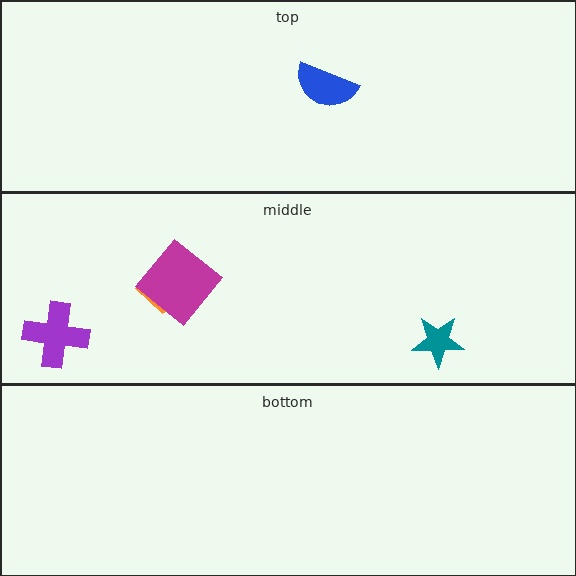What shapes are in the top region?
The blue semicircle.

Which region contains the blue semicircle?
The top region.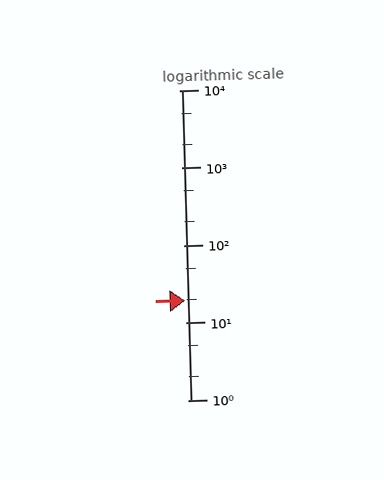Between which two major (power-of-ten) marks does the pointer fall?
The pointer is between 10 and 100.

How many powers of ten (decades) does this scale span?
The scale spans 4 decades, from 1 to 10000.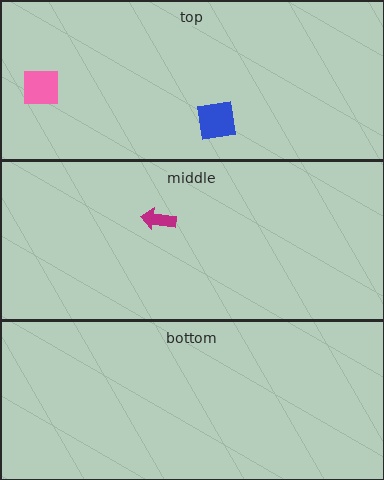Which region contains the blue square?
The top region.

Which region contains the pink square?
The top region.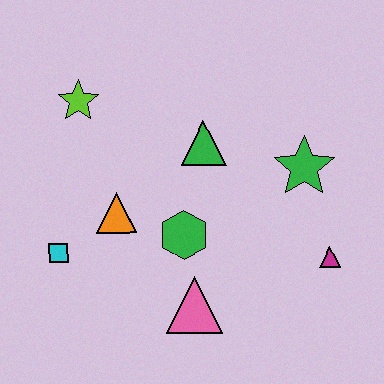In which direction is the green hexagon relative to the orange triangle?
The green hexagon is to the right of the orange triangle.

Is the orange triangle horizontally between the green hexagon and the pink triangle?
No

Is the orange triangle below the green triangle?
Yes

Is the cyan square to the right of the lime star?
No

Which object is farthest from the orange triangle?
The magenta triangle is farthest from the orange triangle.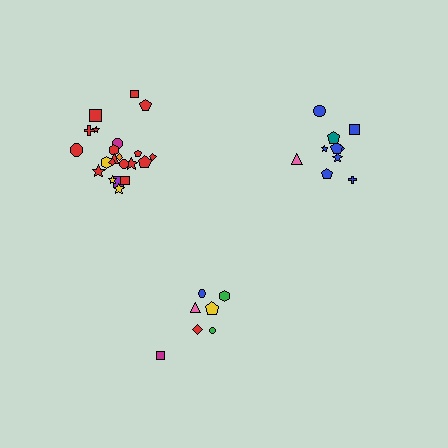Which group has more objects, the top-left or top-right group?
The top-left group.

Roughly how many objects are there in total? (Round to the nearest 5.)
Roughly 40 objects in total.